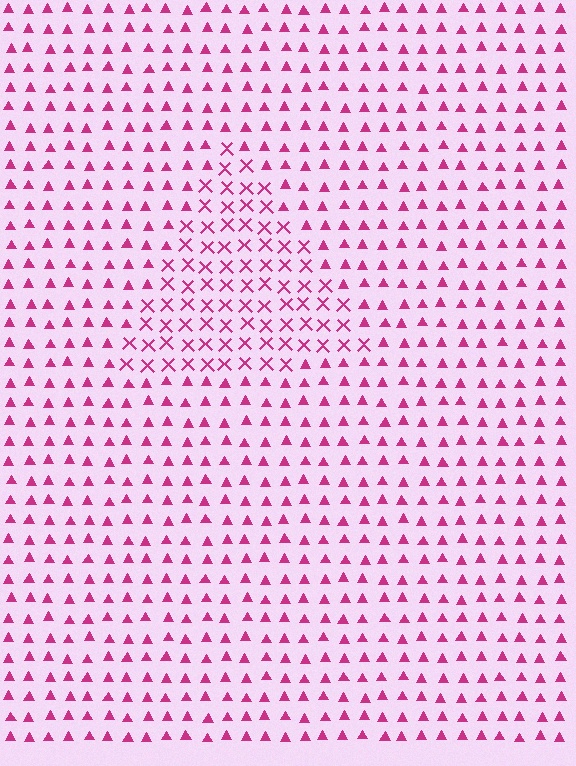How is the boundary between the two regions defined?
The boundary is defined by a change in element shape: X marks inside vs. triangles outside. All elements share the same color and spacing.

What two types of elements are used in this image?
The image uses X marks inside the triangle region and triangles outside it.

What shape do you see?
I see a triangle.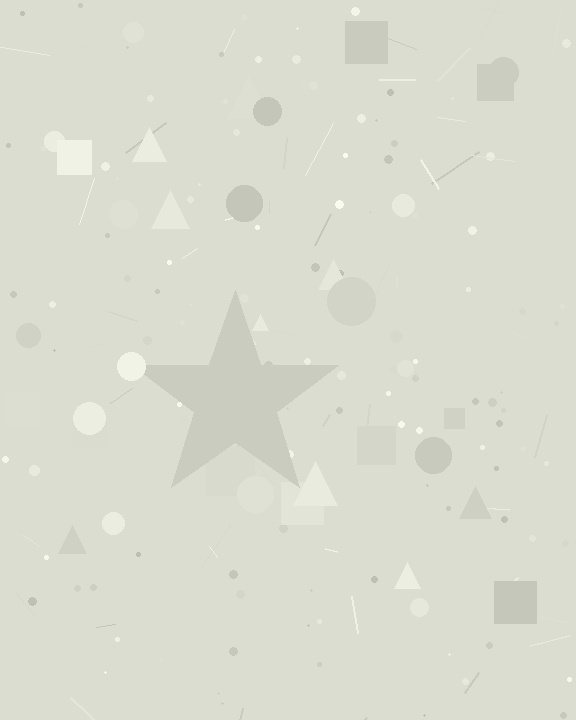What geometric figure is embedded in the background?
A star is embedded in the background.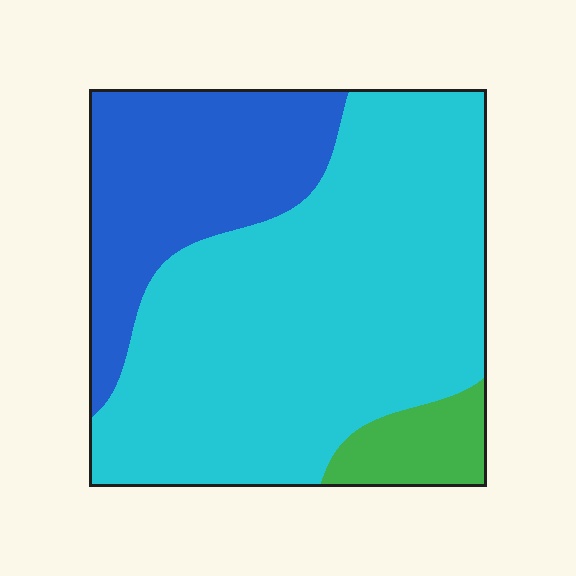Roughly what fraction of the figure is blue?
Blue takes up about one quarter (1/4) of the figure.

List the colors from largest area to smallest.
From largest to smallest: cyan, blue, green.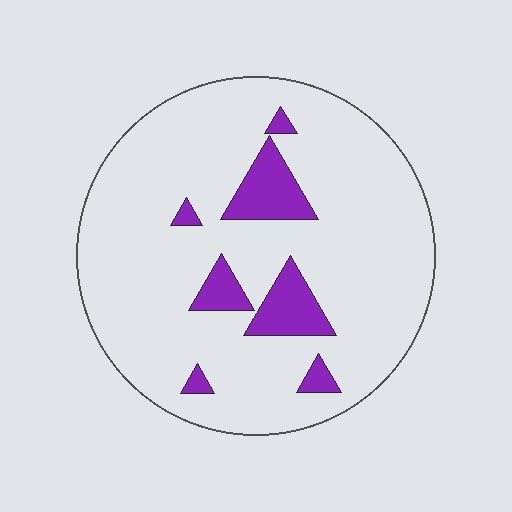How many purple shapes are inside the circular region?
7.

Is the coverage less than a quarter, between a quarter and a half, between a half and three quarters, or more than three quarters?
Less than a quarter.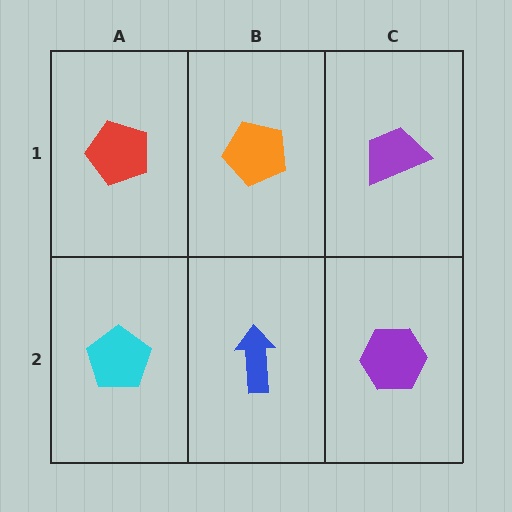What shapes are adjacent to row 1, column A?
A cyan pentagon (row 2, column A), an orange pentagon (row 1, column B).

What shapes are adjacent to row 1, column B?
A blue arrow (row 2, column B), a red pentagon (row 1, column A), a purple trapezoid (row 1, column C).